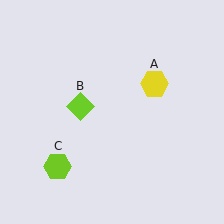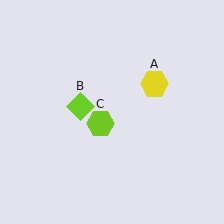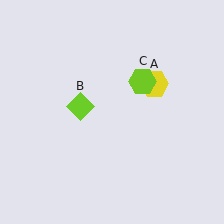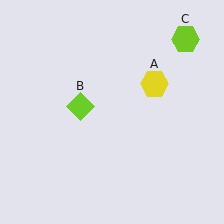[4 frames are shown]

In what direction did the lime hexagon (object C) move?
The lime hexagon (object C) moved up and to the right.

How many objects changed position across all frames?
1 object changed position: lime hexagon (object C).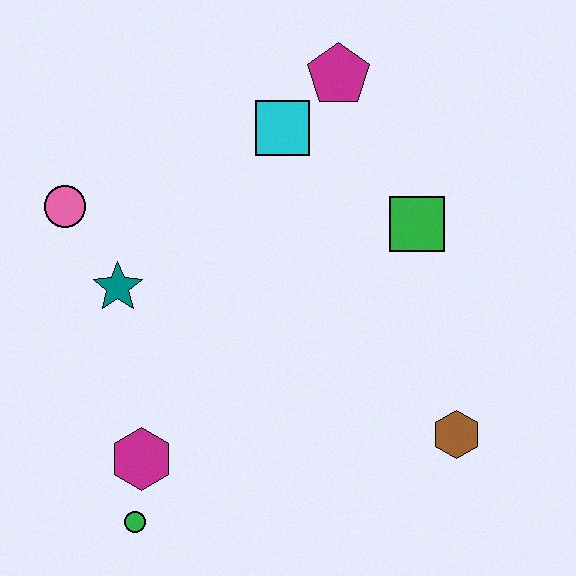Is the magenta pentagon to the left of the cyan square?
No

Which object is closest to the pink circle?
The teal star is closest to the pink circle.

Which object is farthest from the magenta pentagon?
The green circle is farthest from the magenta pentagon.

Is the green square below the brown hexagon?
No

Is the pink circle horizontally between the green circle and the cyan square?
No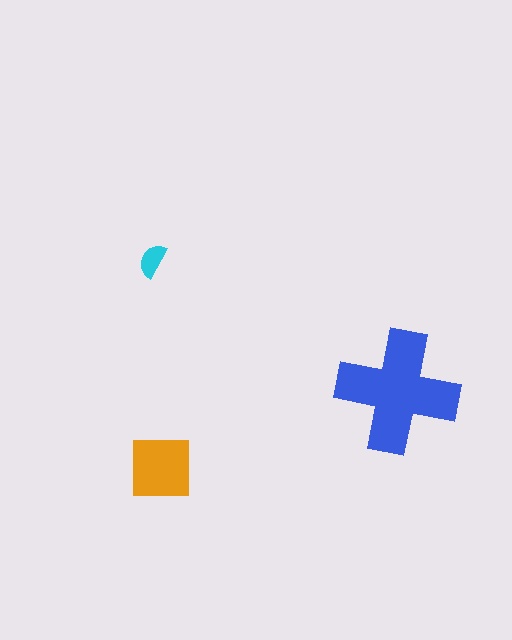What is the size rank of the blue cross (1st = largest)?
1st.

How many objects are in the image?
There are 3 objects in the image.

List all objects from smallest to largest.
The cyan semicircle, the orange square, the blue cross.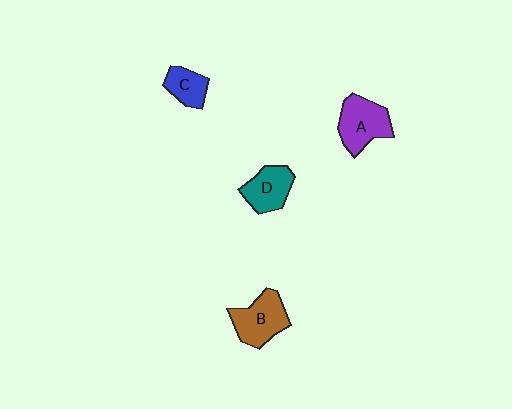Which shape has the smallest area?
Shape C (blue).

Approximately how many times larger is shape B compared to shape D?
Approximately 1.2 times.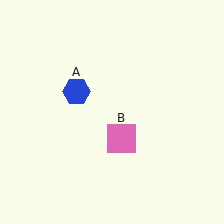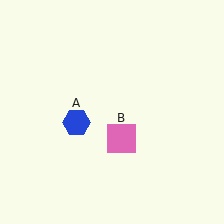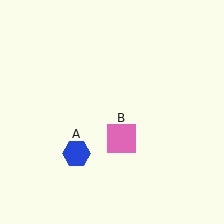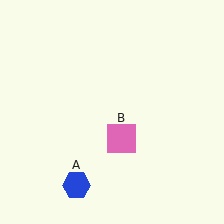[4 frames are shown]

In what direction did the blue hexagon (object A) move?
The blue hexagon (object A) moved down.